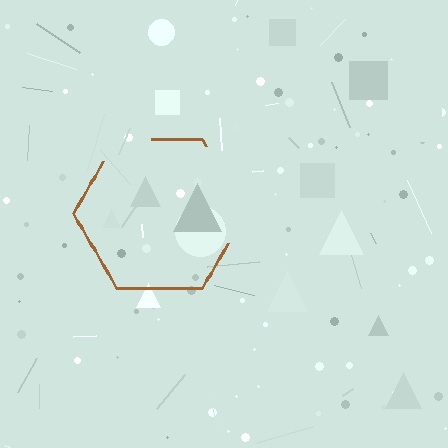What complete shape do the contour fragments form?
The contour fragments form a hexagon.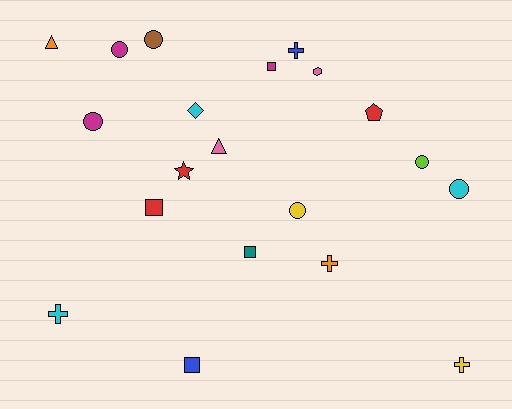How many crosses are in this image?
There are 4 crosses.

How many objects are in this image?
There are 20 objects.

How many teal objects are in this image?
There is 1 teal object.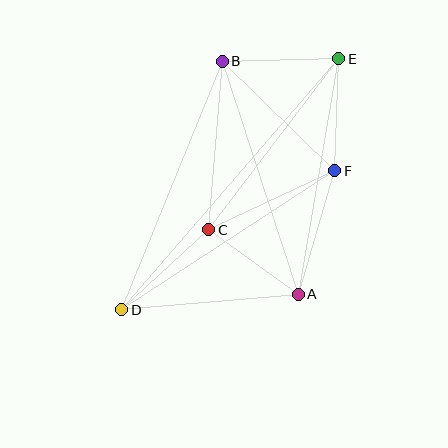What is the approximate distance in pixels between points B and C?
The distance between B and C is approximately 169 pixels.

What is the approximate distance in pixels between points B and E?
The distance between B and E is approximately 116 pixels.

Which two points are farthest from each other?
Points D and E are farthest from each other.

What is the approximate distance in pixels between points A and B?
The distance between A and B is approximately 245 pixels.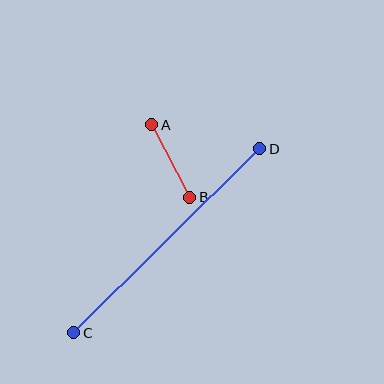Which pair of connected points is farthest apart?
Points C and D are farthest apart.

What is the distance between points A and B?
The distance is approximately 82 pixels.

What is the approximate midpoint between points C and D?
The midpoint is at approximately (167, 241) pixels.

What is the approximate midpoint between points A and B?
The midpoint is at approximately (171, 161) pixels.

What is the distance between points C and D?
The distance is approximately 261 pixels.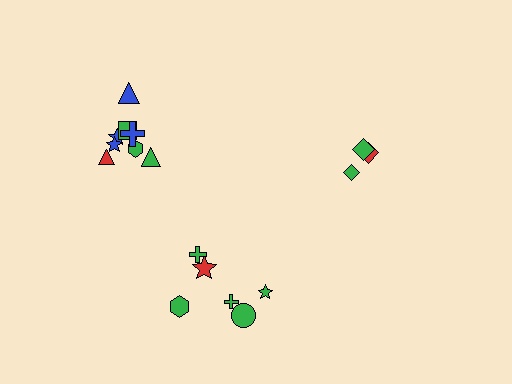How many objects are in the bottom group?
There are 6 objects.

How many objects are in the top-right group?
There are 3 objects.